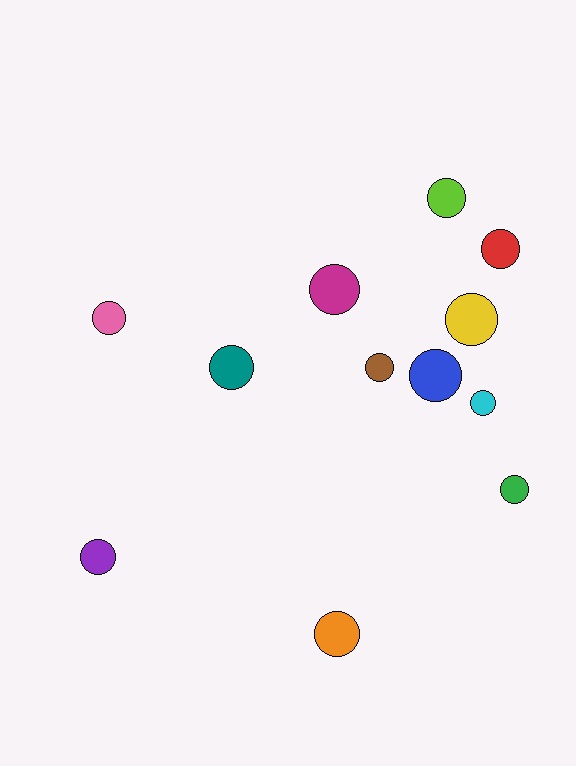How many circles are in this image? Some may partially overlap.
There are 12 circles.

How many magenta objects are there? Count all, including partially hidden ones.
There is 1 magenta object.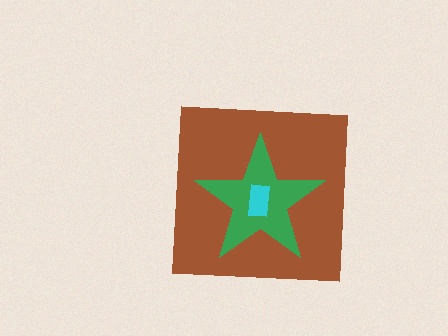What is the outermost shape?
The brown square.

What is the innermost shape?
The cyan rectangle.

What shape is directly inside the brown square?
The green star.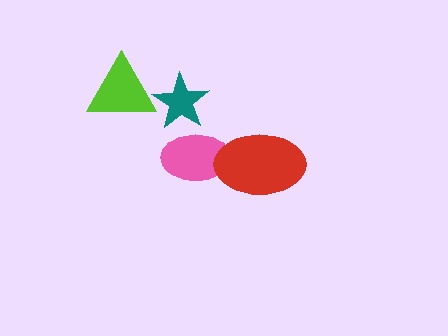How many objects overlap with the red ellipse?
1 object overlaps with the red ellipse.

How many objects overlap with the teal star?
2 objects overlap with the teal star.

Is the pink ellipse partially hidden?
Yes, it is partially covered by another shape.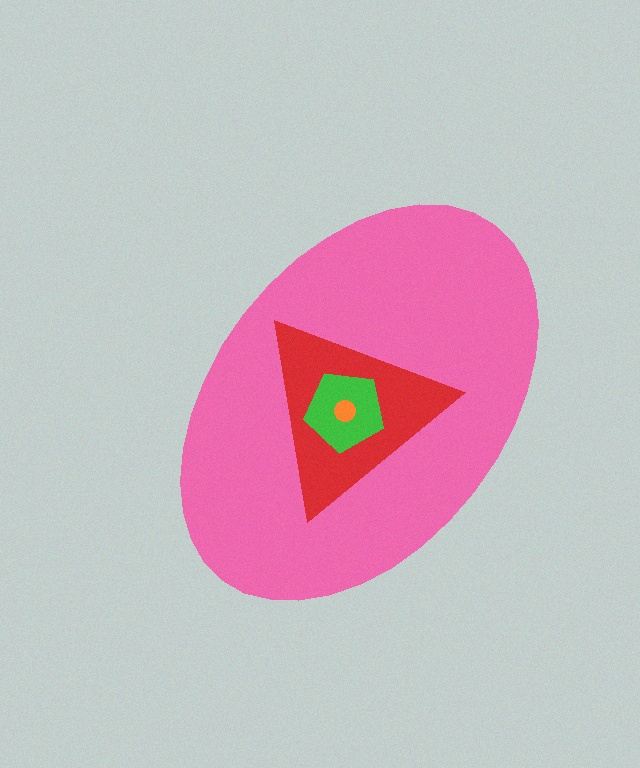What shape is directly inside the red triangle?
The green pentagon.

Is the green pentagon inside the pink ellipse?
Yes.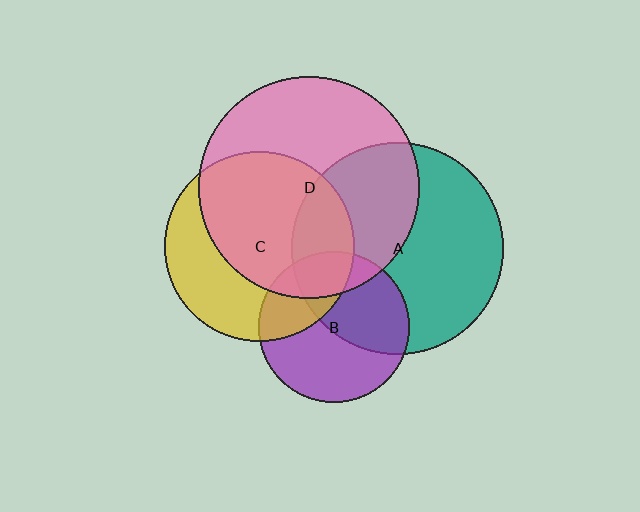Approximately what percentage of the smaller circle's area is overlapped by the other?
Approximately 45%.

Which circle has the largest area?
Circle D (pink).